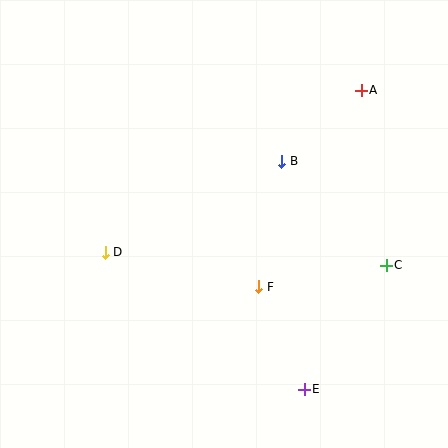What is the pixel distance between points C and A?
The distance between C and A is 177 pixels.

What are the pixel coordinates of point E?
Point E is at (304, 389).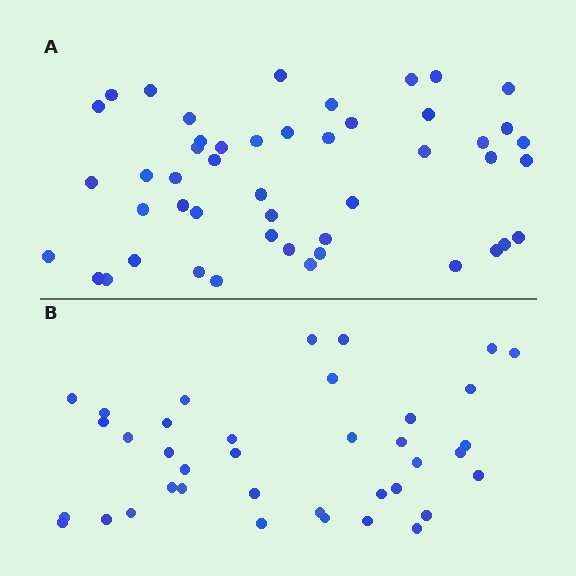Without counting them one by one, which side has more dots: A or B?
Region A (the top region) has more dots.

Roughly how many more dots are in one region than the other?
Region A has roughly 10 or so more dots than region B.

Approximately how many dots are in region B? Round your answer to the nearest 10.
About 40 dots. (The exact count is 38, which rounds to 40.)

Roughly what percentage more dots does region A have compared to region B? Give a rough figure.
About 25% more.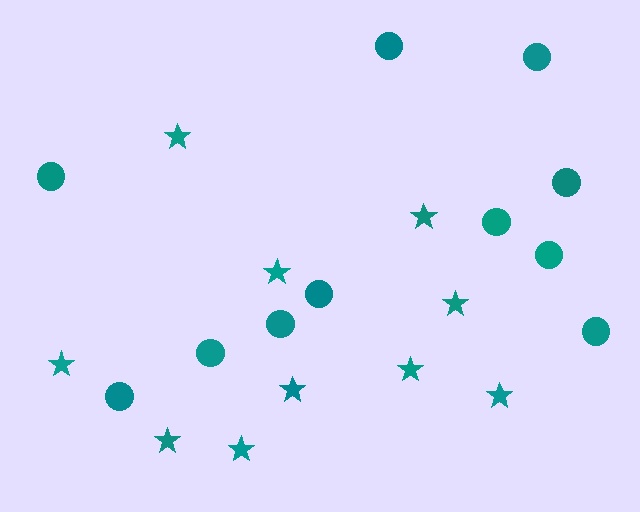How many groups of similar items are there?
There are 2 groups: one group of stars (10) and one group of circles (11).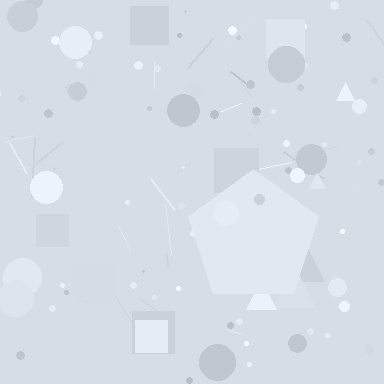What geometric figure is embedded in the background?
A pentagon is embedded in the background.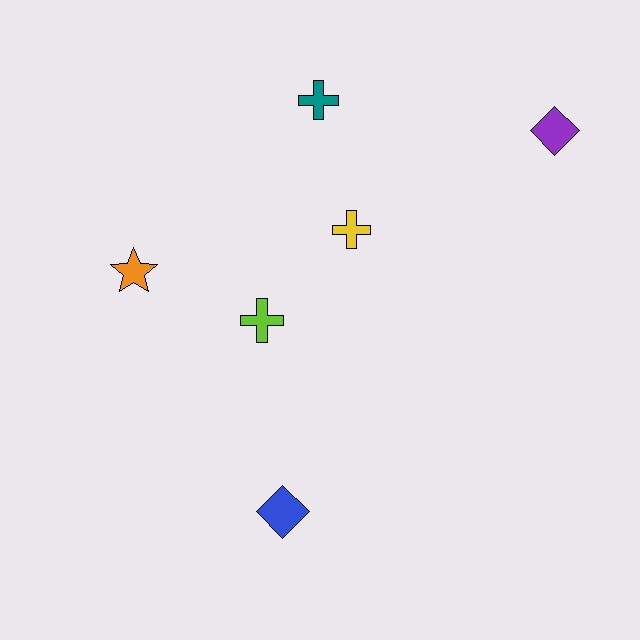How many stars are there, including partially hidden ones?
There is 1 star.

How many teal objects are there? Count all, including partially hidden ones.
There is 1 teal object.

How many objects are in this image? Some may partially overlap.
There are 6 objects.